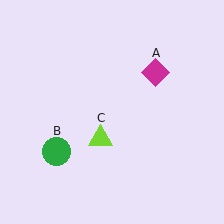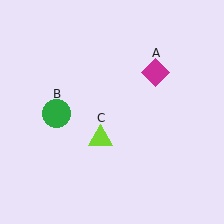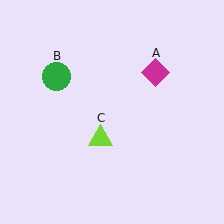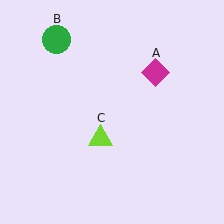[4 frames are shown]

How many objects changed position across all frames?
1 object changed position: green circle (object B).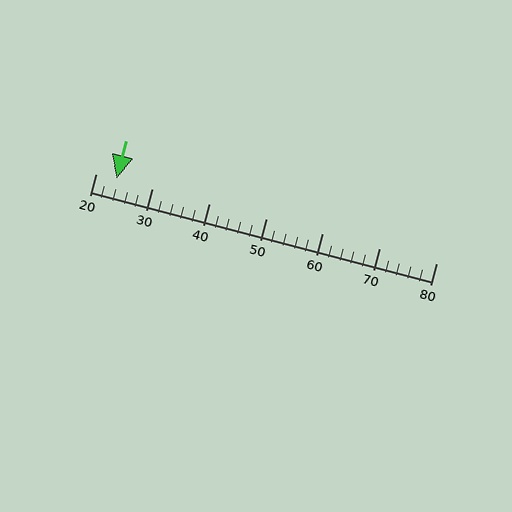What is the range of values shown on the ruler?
The ruler shows values from 20 to 80.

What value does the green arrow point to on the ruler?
The green arrow points to approximately 24.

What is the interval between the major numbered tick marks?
The major tick marks are spaced 10 units apart.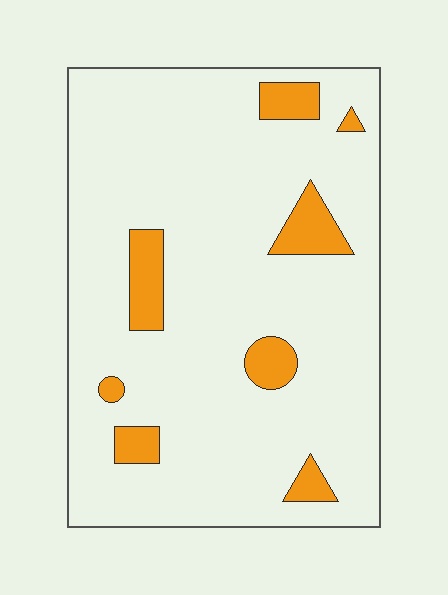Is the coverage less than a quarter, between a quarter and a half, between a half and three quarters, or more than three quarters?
Less than a quarter.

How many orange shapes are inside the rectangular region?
8.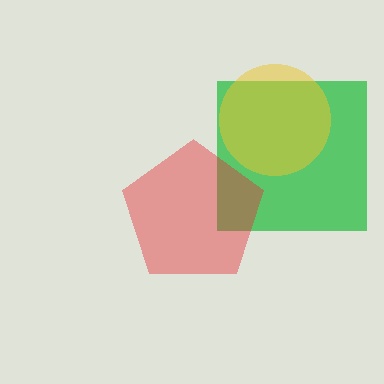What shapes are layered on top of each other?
The layered shapes are: a green square, a yellow circle, a red pentagon.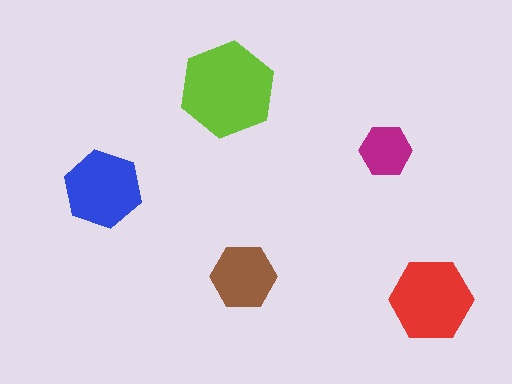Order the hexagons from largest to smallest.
the lime one, the red one, the blue one, the brown one, the magenta one.